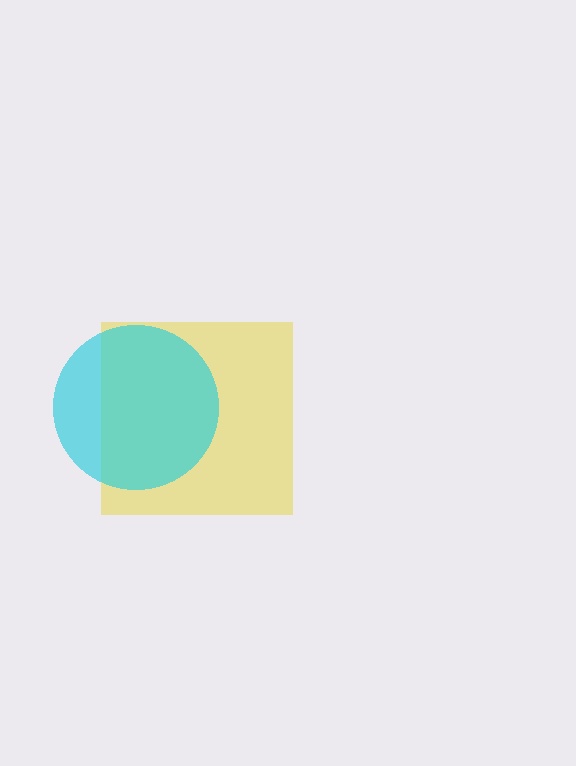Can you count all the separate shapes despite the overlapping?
Yes, there are 2 separate shapes.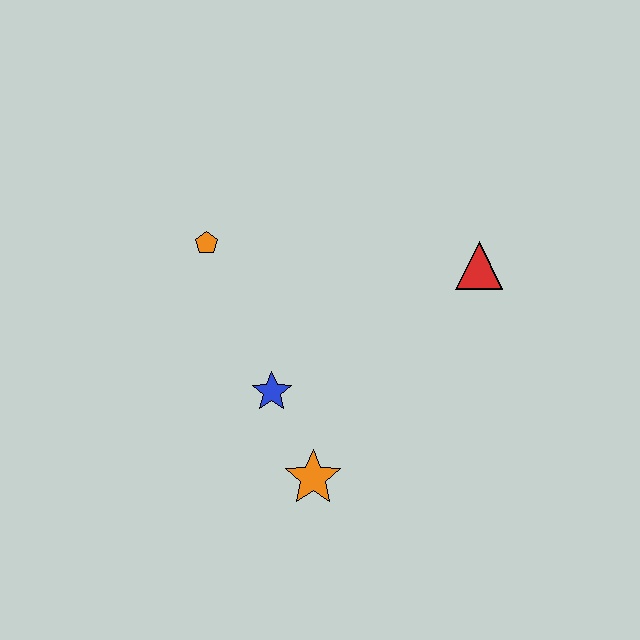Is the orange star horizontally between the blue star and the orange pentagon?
No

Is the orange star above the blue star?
No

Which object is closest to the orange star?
The blue star is closest to the orange star.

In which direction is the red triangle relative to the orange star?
The red triangle is above the orange star.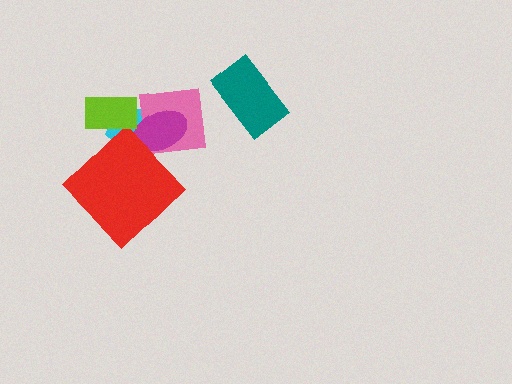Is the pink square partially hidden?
Yes, it is partially covered by another shape.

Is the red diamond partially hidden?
No, no other shape covers it.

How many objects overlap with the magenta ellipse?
2 objects overlap with the magenta ellipse.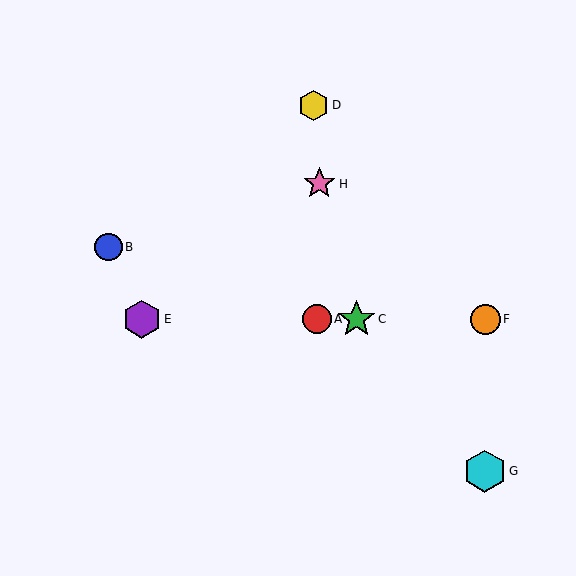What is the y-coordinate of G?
Object G is at y≈471.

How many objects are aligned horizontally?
4 objects (A, C, E, F) are aligned horizontally.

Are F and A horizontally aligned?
Yes, both are at y≈319.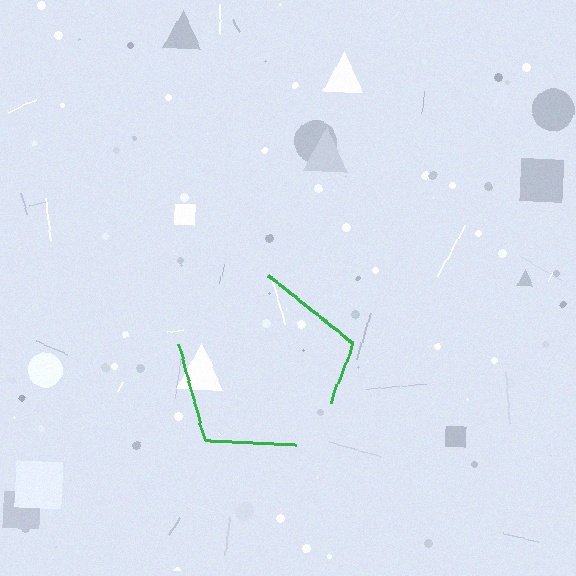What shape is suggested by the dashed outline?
The dashed outline suggests a pentagon.